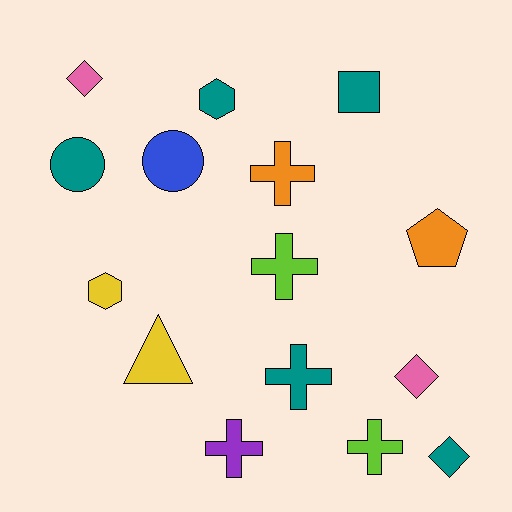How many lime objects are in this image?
There are 2 lime objects.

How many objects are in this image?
There are 15 objects.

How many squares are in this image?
There is 1 square.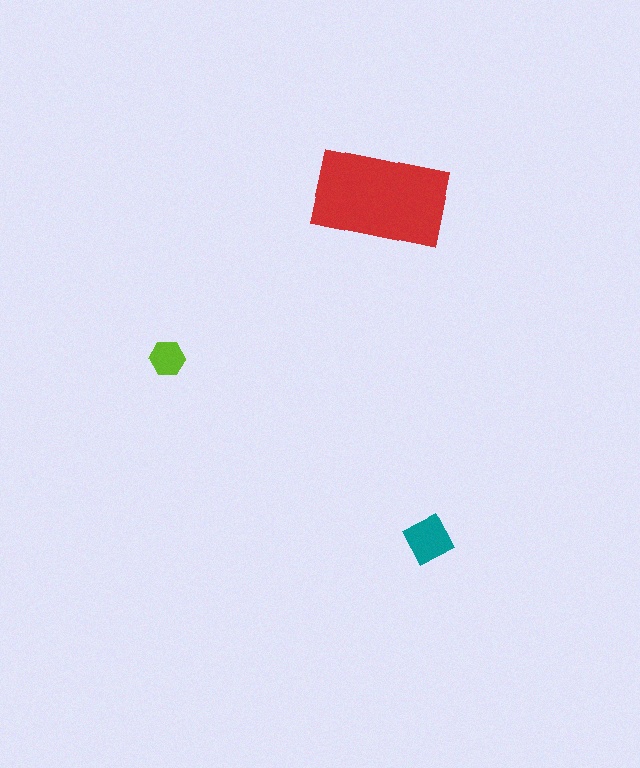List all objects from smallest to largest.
The lime hexagon, the teal square, the red rectangle.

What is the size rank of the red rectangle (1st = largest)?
1st.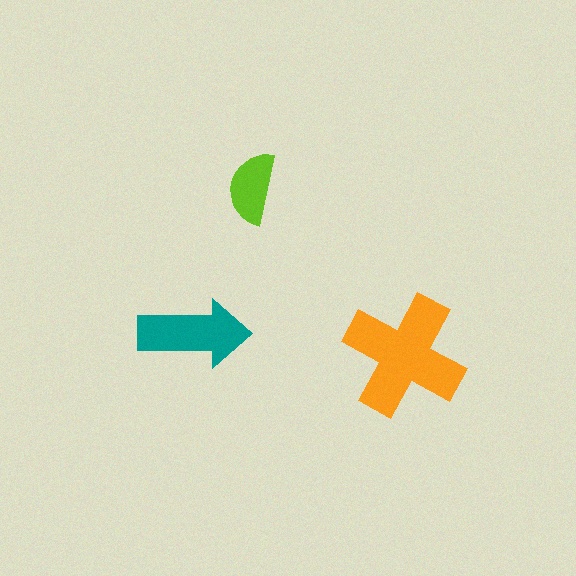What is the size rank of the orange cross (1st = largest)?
1st.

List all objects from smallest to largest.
The lime semicircle, the teal arrow, the orange cross.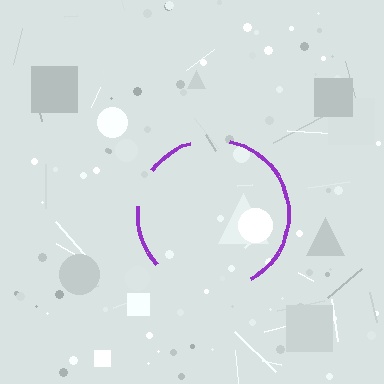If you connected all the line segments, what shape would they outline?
They would outline a circle.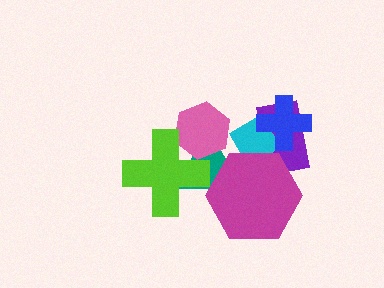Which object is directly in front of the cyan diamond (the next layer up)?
The blue cross is directly in front of the cyan diamond.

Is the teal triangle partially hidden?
Yes, it is partially covered by another shape.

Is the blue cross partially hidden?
No, no other shape covers it.